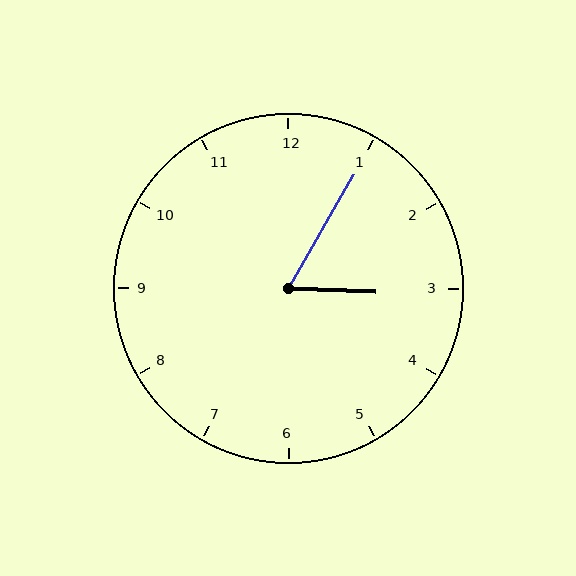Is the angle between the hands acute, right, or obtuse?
It is acute.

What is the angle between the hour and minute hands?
Approximately 62 degrees.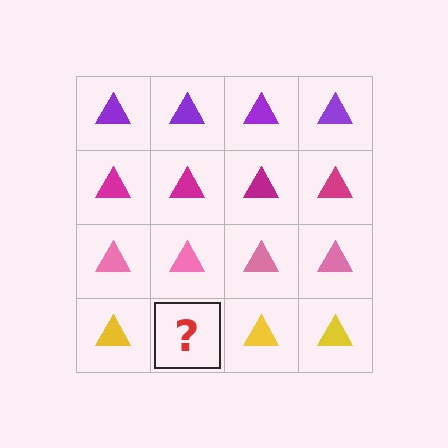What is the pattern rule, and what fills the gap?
The rule is that each row has a consistent color. The gap should be filled with a yellow triangle.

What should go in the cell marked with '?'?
The missing cell should contain a yellow triangle.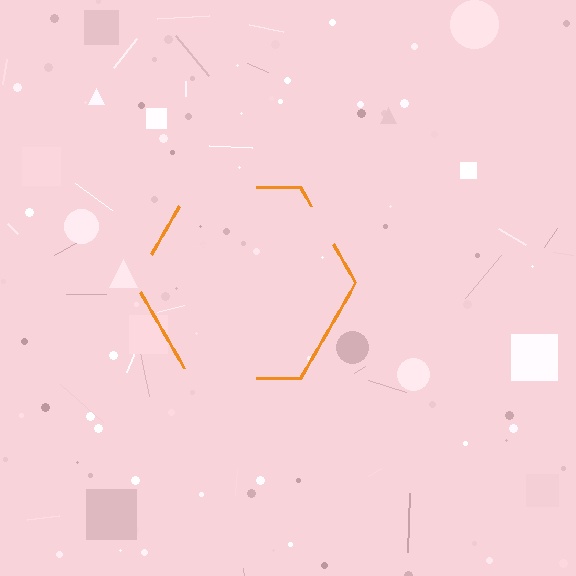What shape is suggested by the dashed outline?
The dashed outline suggests a hexagon.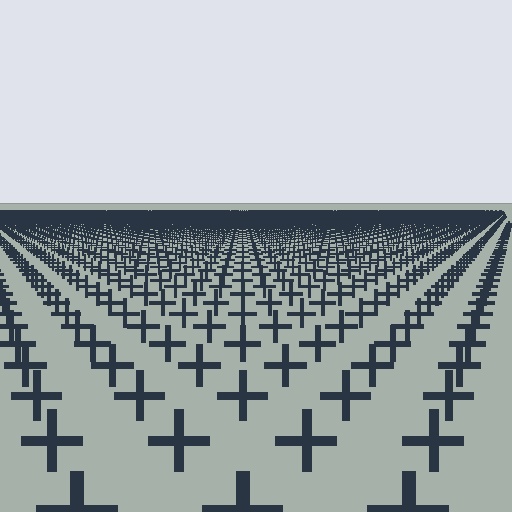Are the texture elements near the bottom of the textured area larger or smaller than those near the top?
Larger. Near the bottom, elements are closer to the viewer and appear at a bigger on-screen size.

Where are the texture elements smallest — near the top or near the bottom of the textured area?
Near the top.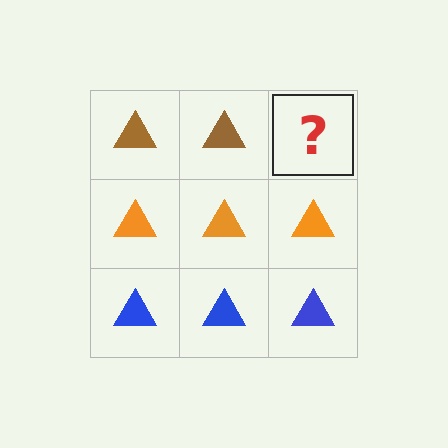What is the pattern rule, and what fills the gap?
The rule is that each row has a consistent color. The gap should be filled with a brown triangle.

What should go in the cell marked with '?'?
The missing cell should contain a brown triangle.